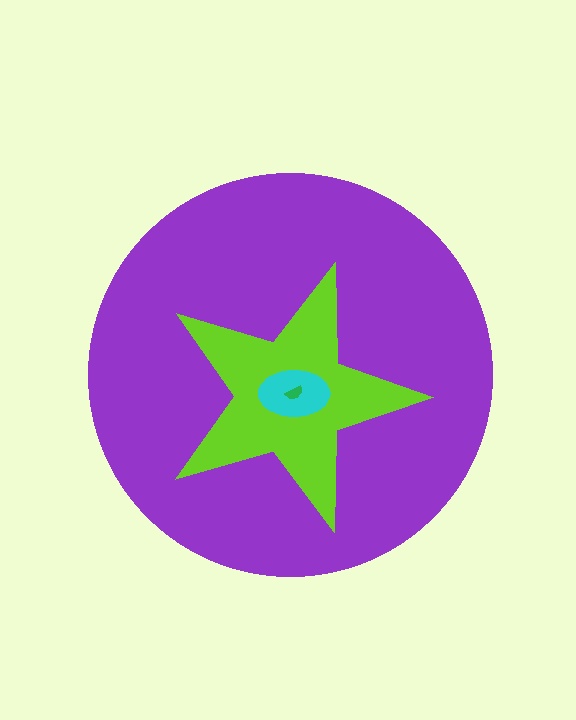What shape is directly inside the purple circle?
The lime star.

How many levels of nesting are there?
4.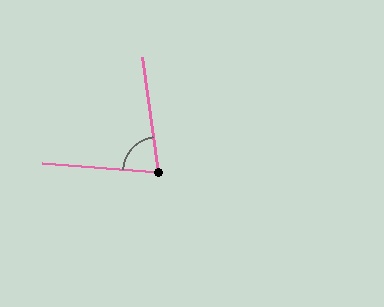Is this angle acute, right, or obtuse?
It is acute.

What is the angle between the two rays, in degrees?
Approximately 78 degrees.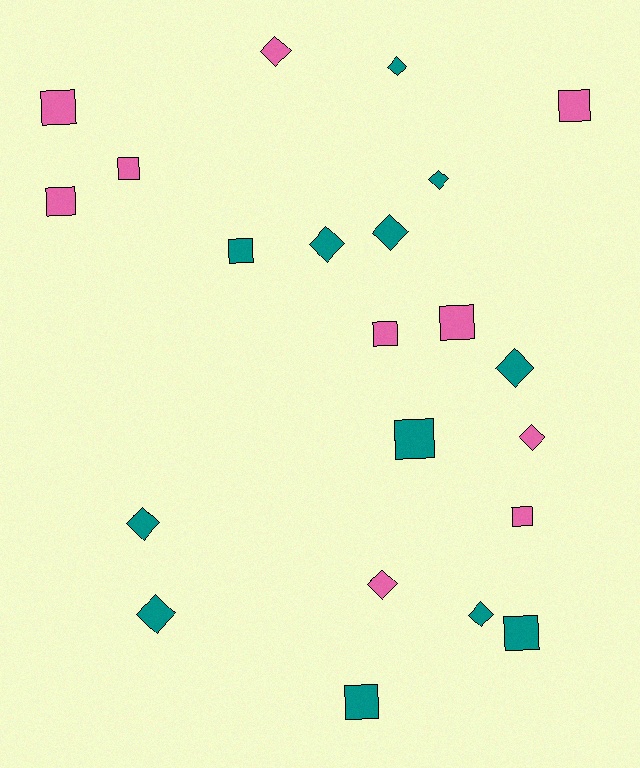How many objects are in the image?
There are 22 objects.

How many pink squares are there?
There are 7 pink squares.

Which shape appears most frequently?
Square, with 11 objects.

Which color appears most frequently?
Teal, with 12 objects.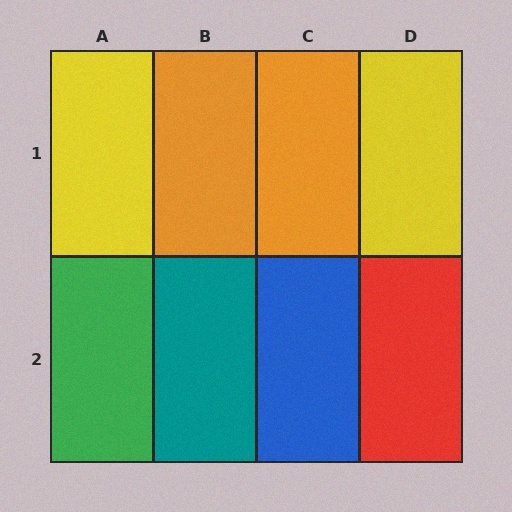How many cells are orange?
2 cells are orange.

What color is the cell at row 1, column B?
Orange.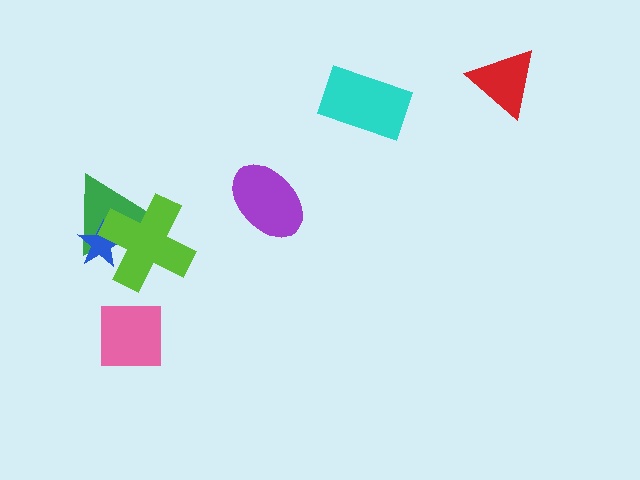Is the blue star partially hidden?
Yes, it is partially covered by another shape.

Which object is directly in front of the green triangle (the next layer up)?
The blue star is directly in front of the green triangle.